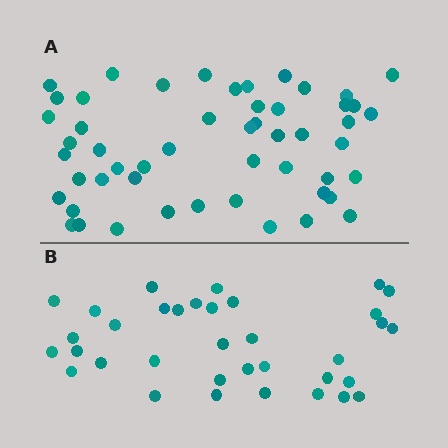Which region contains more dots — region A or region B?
Region A (the top region) has more dots.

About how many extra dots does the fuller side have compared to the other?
Region A has approximately 15 more dots than region B.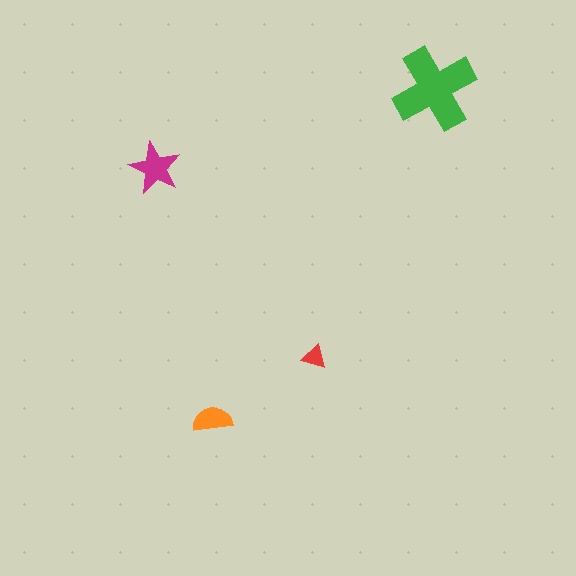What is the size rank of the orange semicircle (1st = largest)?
3rd.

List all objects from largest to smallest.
The green cross, the magenta star, the orange semicircle, the red triangle.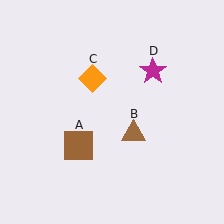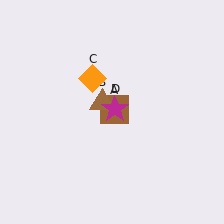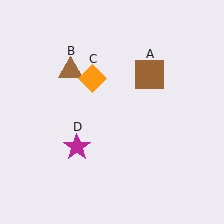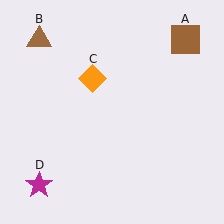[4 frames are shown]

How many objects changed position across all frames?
3 objects changed position: brown square (object A), brown triangle (object B), magenta star (object D).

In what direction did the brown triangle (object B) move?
The brown triangle (object B) moved up and to the left.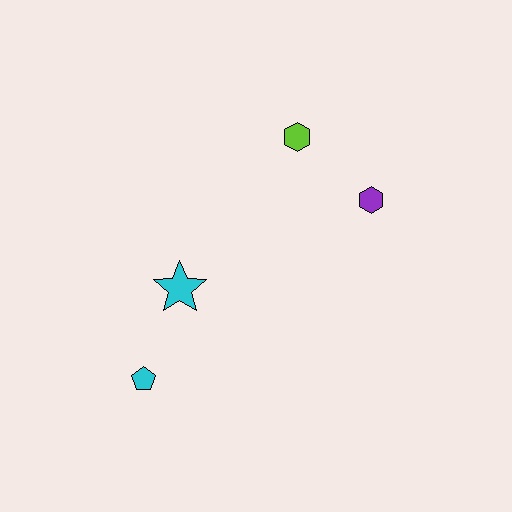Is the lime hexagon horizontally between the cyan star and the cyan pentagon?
No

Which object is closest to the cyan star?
The cyan pentagon is closest to the cyan star.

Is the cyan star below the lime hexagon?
Yes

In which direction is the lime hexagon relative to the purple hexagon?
The lime hexagon is to the left of the purple hexagon.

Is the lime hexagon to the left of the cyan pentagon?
No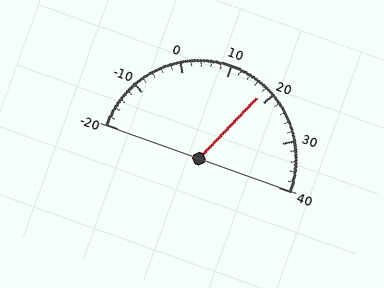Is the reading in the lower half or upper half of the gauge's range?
The reading is in the upper half of the range (-20 to 40).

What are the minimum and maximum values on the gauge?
The gauge ranges from -20 to 40.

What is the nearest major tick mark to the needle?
The nearest major tick mark is 20.